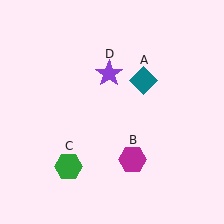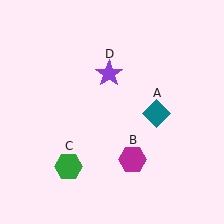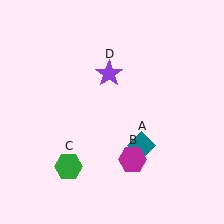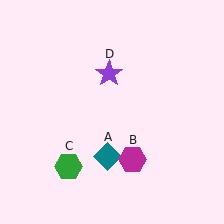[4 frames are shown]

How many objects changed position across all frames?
1 object changed position: teal diamond (object A).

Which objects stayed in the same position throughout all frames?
Magenta hexagon (object B) and green hexagon (object C) and purple star (object D) remained stationary.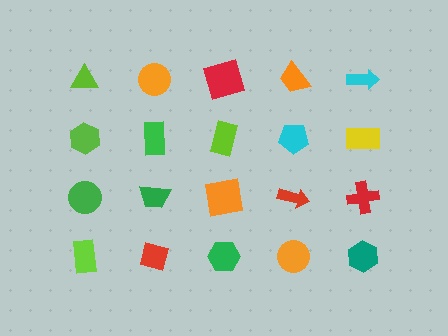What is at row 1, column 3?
A red square.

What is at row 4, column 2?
A red square.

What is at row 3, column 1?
A green circle.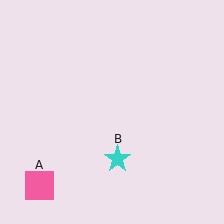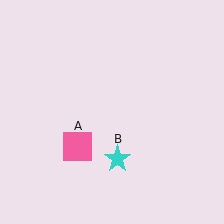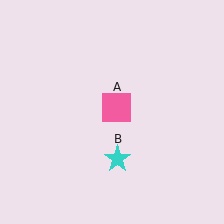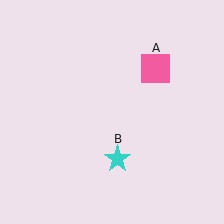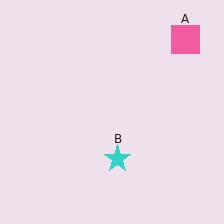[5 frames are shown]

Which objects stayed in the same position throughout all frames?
Cyan star (object B) remained stationary.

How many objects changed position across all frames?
1 object changed position: pink square (object A).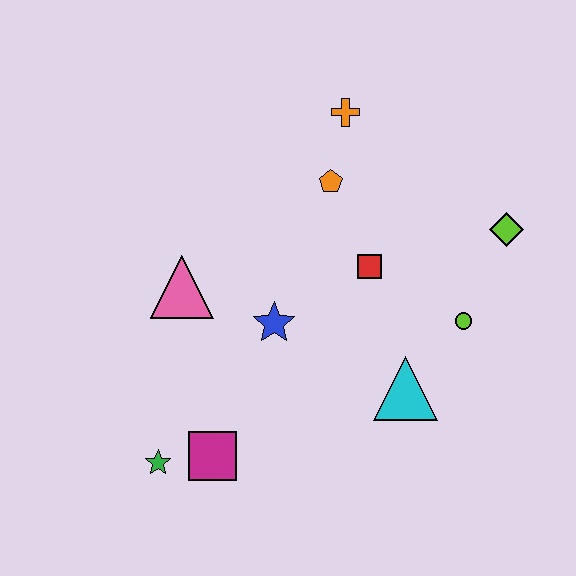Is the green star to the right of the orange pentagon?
No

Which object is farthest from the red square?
The green star is farthest from the red square.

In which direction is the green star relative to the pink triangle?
The green star is below the pink triangle.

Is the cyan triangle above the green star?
Yes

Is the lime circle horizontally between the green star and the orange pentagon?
No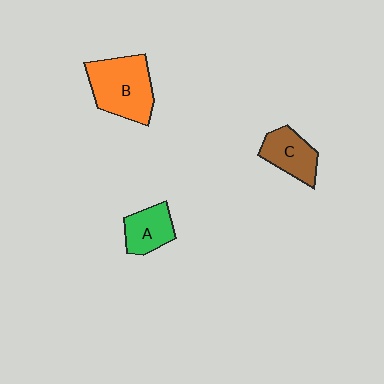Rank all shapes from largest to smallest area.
From largest to smallest: B (orange), C (brown), A (green).